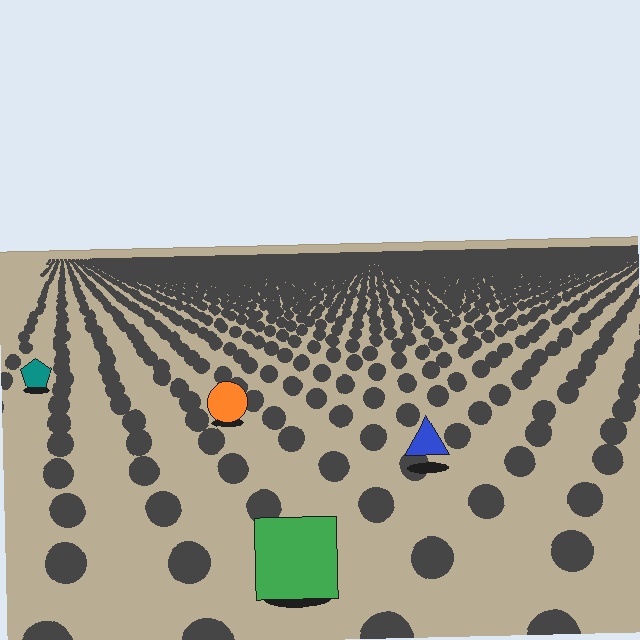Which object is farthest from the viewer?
The teal pentagon is farthest from the viewer. It appears smaller and the ground texture around it is denser.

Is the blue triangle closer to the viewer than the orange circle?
Yes. The blue triangle is closer — you can tell from the texture gradient: the ground texture is coarser near it.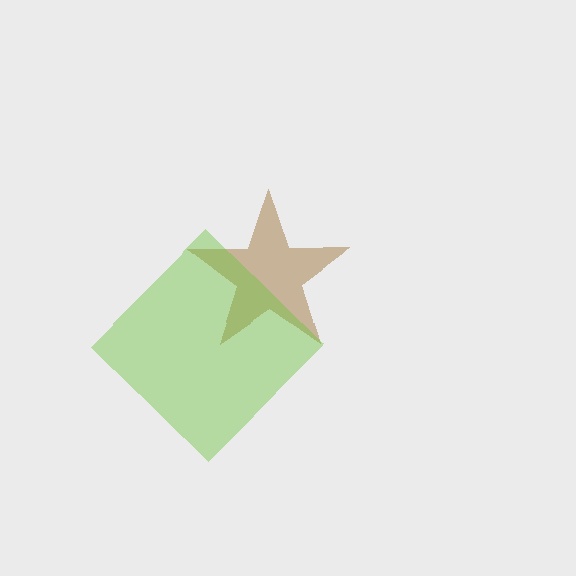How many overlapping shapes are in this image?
There are 2 overlapping shapes in the image.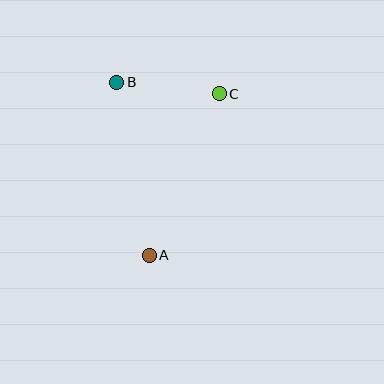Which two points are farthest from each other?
Points A and B are farthest from each other.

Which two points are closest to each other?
Points B and C are closest to each other.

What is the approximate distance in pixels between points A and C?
The distance between A and C is approximately 176 pixels.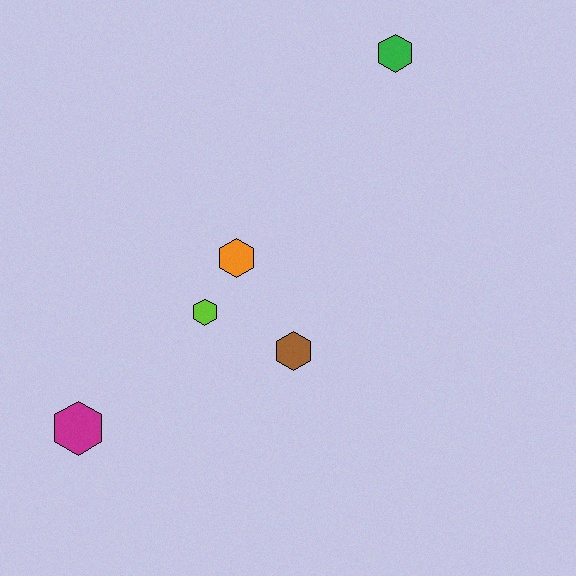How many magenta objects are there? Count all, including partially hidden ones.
There is 1 magenta object.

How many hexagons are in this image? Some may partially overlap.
There are 5 hexagons.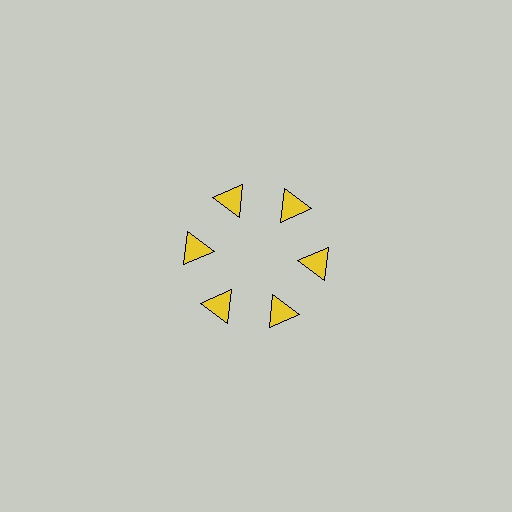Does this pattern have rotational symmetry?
Yes, this pattern has 6-fold rotational symmetry. It looks the same after rotating 60 degrees around the center.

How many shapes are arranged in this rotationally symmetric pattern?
There are 6 shapes, arranged in 6 groups of 1.